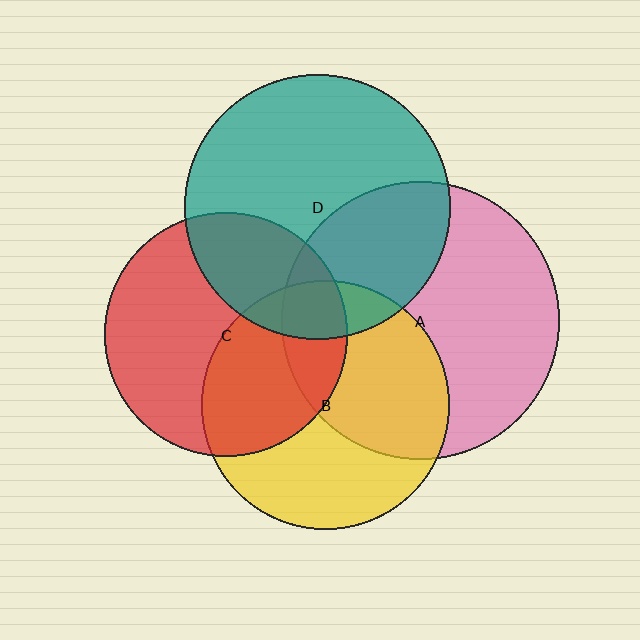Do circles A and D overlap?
Yes.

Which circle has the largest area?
Circle A (pink).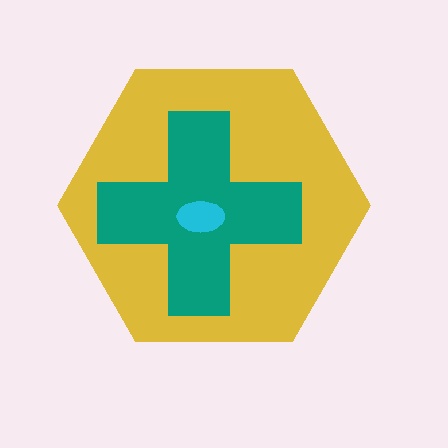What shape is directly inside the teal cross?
The cyan ellipse.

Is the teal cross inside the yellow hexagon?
Yes.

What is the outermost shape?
The yellow hexagon.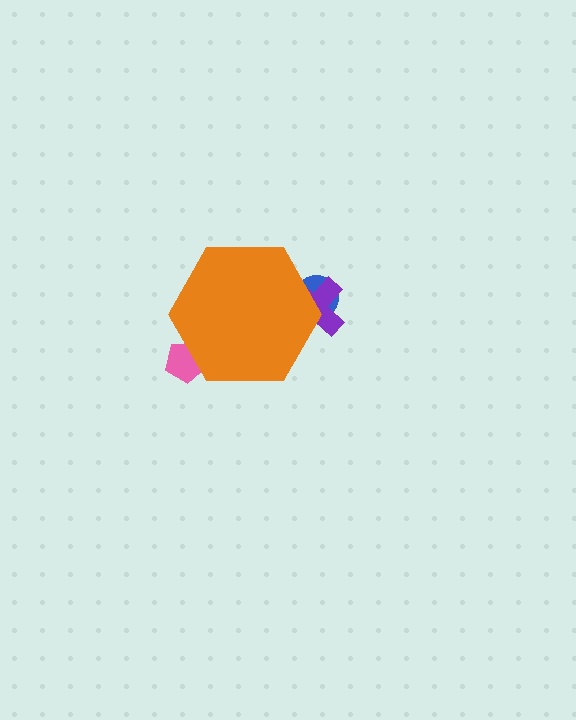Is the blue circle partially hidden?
Yes, the blue circle is partially hidden behind the orange hexagon.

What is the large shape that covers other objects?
An orange hexagon.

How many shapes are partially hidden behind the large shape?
3 shapes are partially hidden.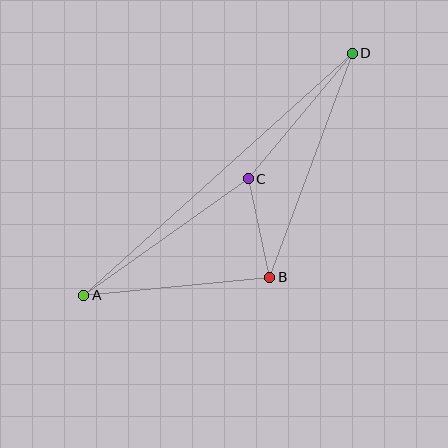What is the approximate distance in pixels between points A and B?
The distance between A and B is approximately 187 pixels.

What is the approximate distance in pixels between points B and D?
The distance between B and D is approximately 239 pixels.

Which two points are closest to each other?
Points B and C are closest to each other.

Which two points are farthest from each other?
Points A and D are farthest from each other.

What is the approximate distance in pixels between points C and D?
The distance between C and D is approximately 163 pixels.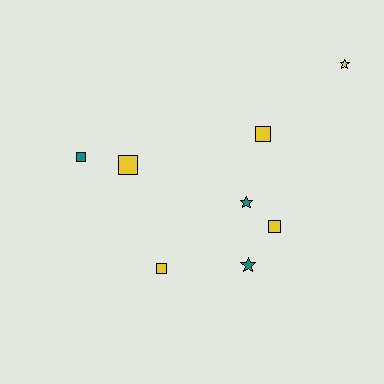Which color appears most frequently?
Yellow, with 5 objects.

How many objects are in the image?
There are 8 objects.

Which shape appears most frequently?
Square, with 5 objects.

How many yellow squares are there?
There are 4 yellow squares.